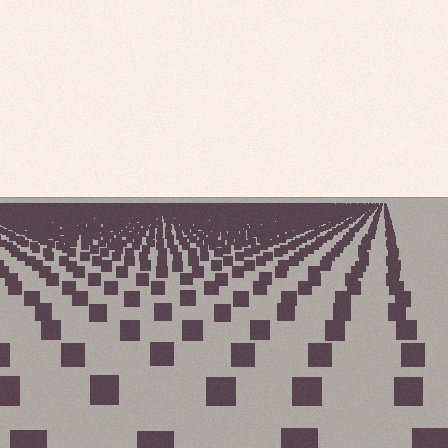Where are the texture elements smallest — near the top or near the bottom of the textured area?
Near the top.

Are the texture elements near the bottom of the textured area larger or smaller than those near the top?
Larger. Near the bottom, elements are closer to the viewer and appear at a bigger on-screen size.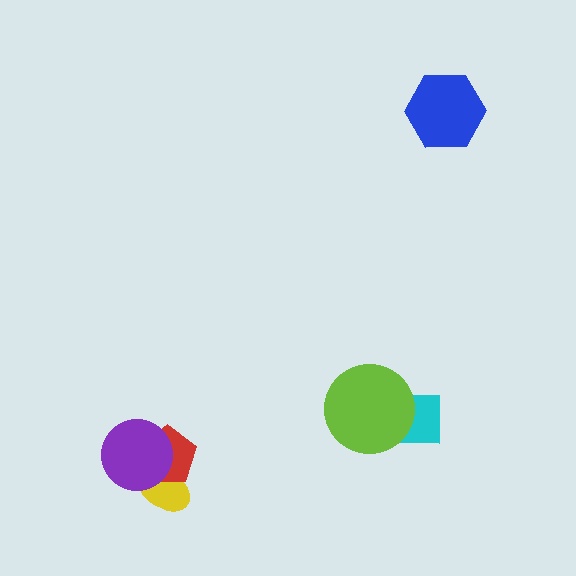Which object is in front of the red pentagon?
The purple circle is in front of the red pentagon.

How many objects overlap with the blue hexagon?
0 objects overlap with the blue hexagon.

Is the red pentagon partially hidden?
Yes, it is partially covered by another shape.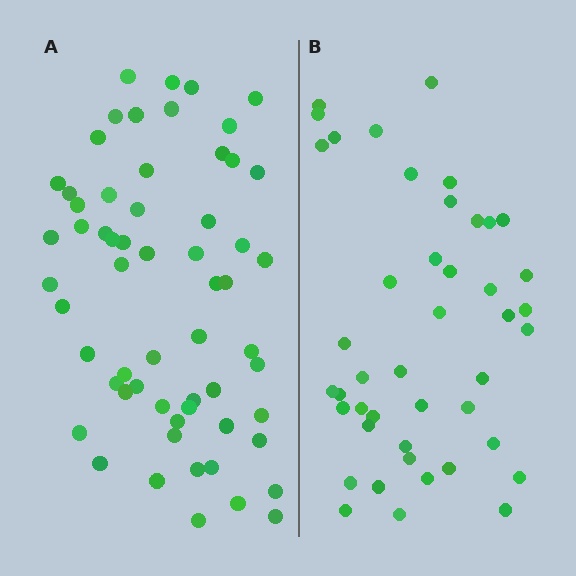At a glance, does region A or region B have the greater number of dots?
Region A (the left region) has more dots.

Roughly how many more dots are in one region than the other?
Region A has approximately 15 more dots than region B.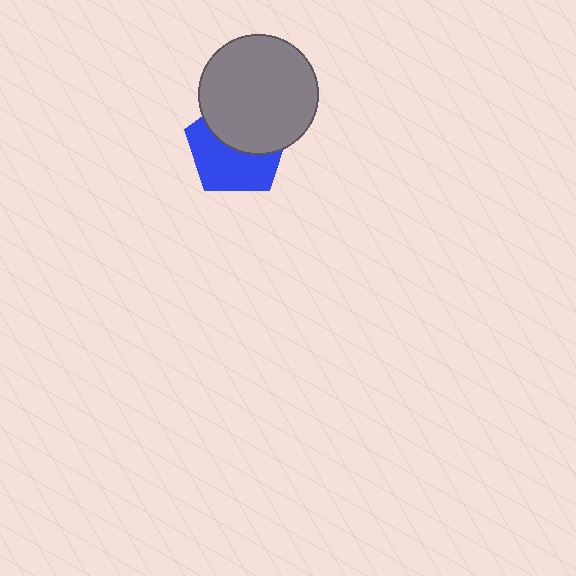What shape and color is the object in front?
The object in front is a gray circle.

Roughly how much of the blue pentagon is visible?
About half of it is visible (roughly 53%).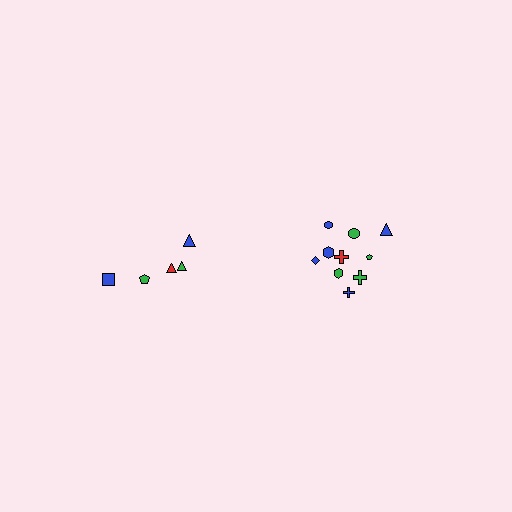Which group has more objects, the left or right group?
The right group.